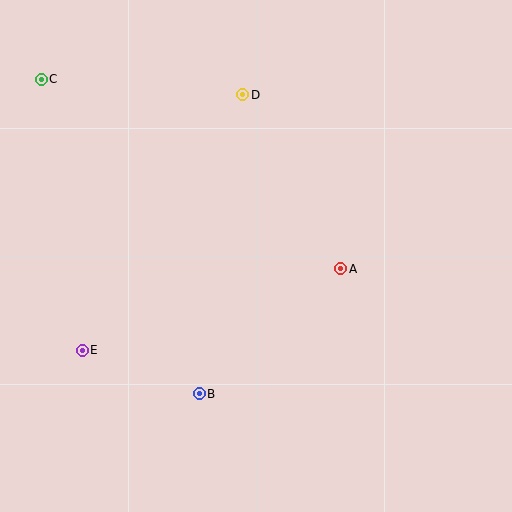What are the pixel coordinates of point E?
Point E is at (82, 350).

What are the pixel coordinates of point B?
Point B is at (199, 394).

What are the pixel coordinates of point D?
Point D is at (243, 95).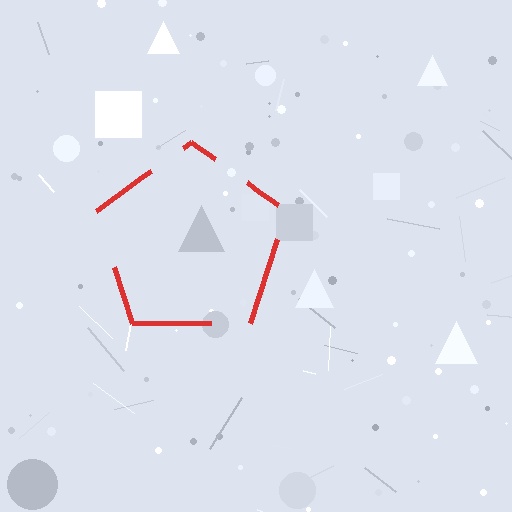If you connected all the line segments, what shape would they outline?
They would outline a pentagon.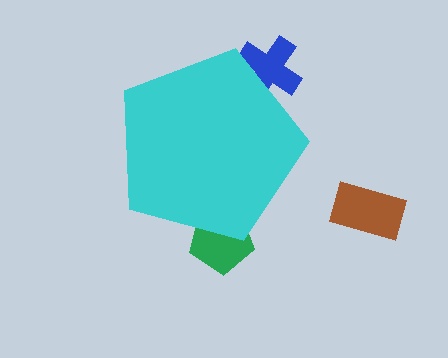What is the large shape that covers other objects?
A cyan pentagon.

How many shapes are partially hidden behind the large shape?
2 shapes are partially hidden.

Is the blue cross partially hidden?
Yes, the blue cross is partially hidden behind the cyan pentagon.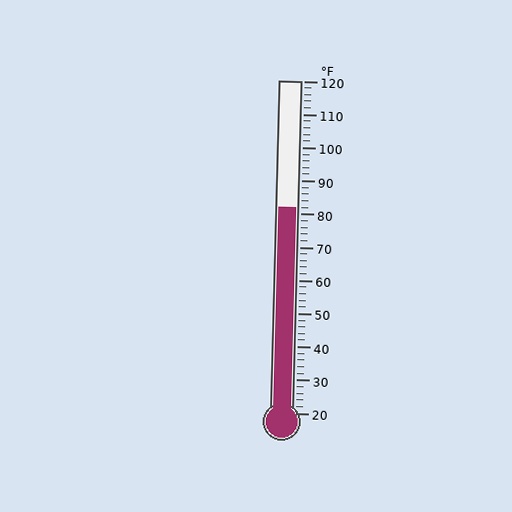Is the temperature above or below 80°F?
The temperature is above 80°F.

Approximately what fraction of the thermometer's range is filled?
The thermometer is filled to approximately 60% of its range.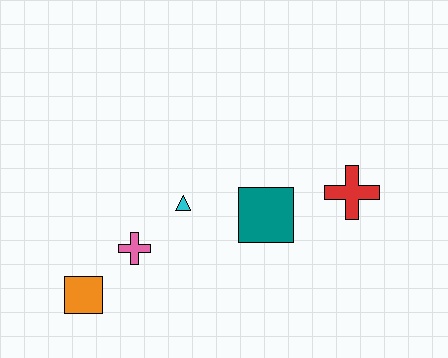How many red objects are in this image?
There is 1 red object.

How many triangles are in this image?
There is 1 triangle.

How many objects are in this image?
There are 5 objects.